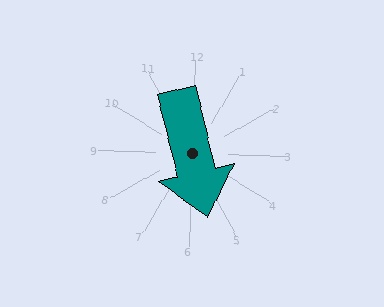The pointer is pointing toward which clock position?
Roughly 5 o'clock.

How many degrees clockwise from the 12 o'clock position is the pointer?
Approximately 165 degrees.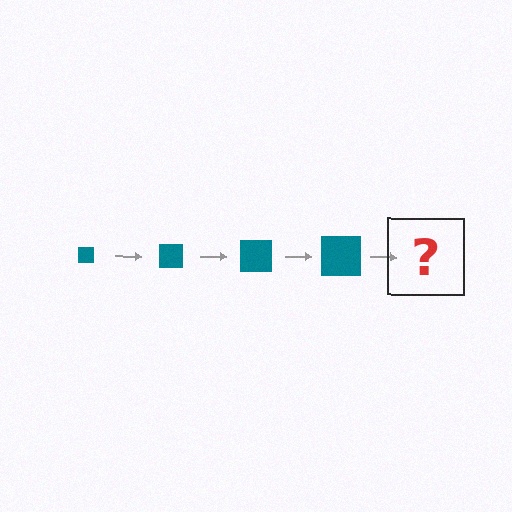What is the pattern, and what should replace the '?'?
The pattern is that the square gets progressively larger each step. The '?' should be a teal square, larger than the previous one.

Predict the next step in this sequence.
The next step is a teal square, larger than the previous one.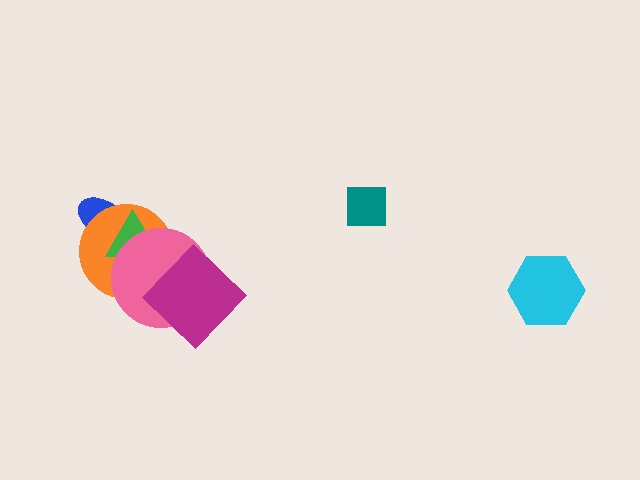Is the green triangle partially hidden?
Yes, it is partially covered by another shape.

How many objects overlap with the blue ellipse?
2 objects overlap with the blue ellipse.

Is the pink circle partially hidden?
Yes, it is partially covered by another shape.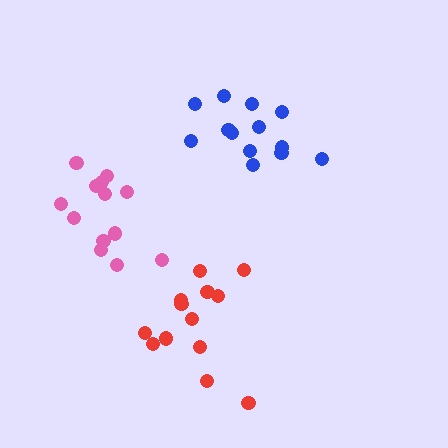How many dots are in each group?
Group 1: 13 dots, Group 2: 13 dots, Group 3: 13 dots (39 total).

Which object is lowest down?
The red cluster is bottommost.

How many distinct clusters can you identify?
There are 3 distinct clusters.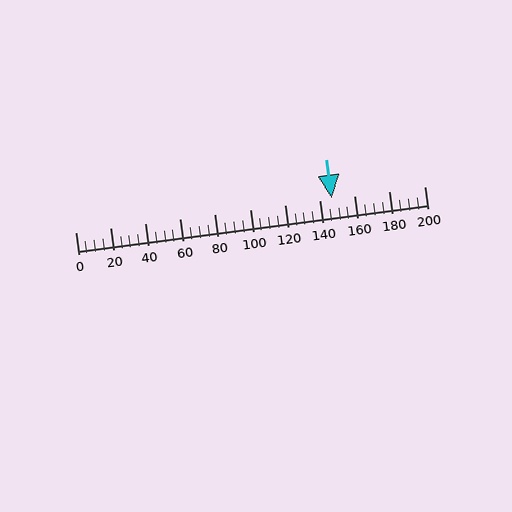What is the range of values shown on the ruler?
The ruler shows values from 0 to 200.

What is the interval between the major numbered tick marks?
The major tick marks are spaced 20 units apart.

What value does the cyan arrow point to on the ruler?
The cyan arrow points to approximately 147.